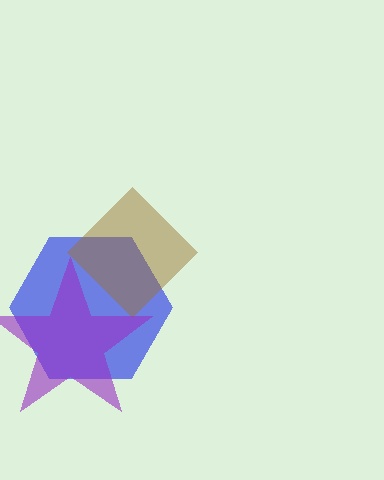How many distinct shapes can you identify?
There are 3 distinct shapes: a blue hexagon, a brown diamond, a purple star.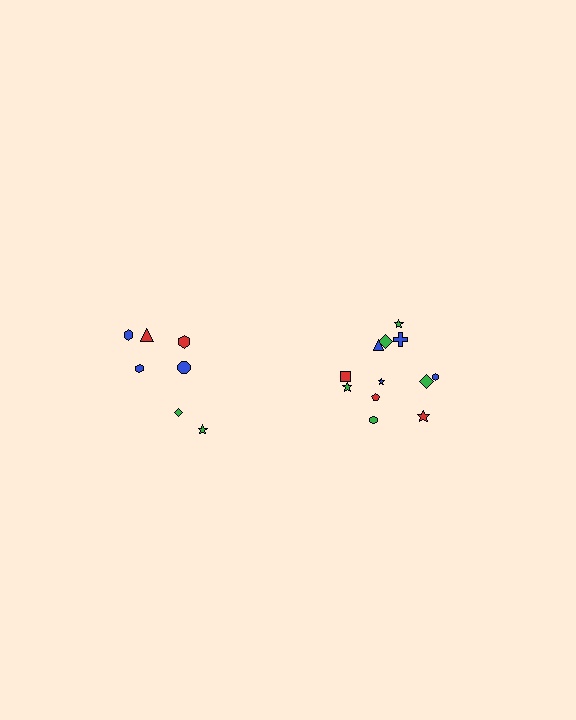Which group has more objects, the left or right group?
The right group.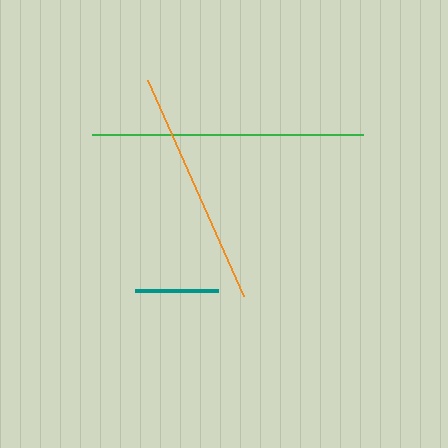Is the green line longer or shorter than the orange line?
The green line is longer than the orange line.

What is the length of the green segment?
The green segment is approximately 271 pixels long.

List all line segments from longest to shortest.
From longest to shortest: green, orange, teal.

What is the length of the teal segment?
The teal segment is approximately 83 pixels long.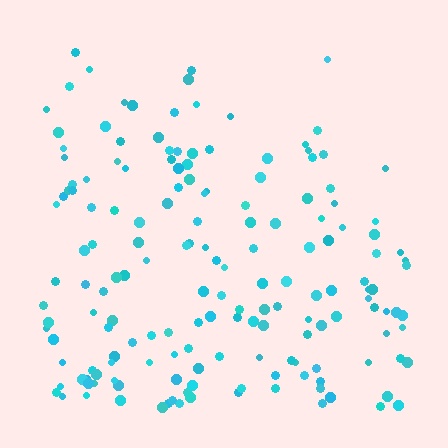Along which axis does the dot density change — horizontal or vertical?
Vertical.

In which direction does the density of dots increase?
From top to bottom, with the bottom side densest.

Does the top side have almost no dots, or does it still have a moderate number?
Still a moderate number, just noticeably fewer than the bottom.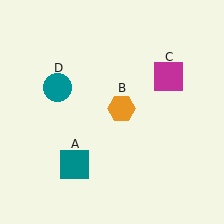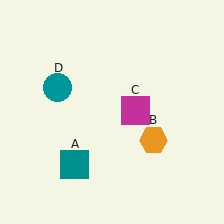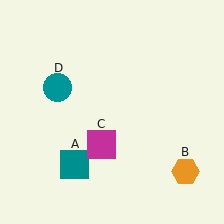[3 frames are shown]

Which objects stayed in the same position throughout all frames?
Teal square (object A) and teal circle (object D) remained stationary.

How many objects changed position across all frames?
2 objects changed position: orange hexagon (object B), magenta square (object C).